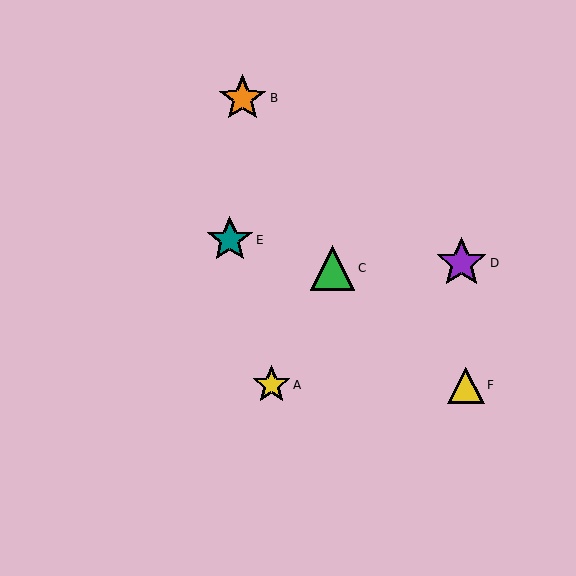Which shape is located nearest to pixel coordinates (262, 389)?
The yellow star (labeled A) at (271, 385) is nearest to that location.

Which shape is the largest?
The purple star (labeled D) is the largest.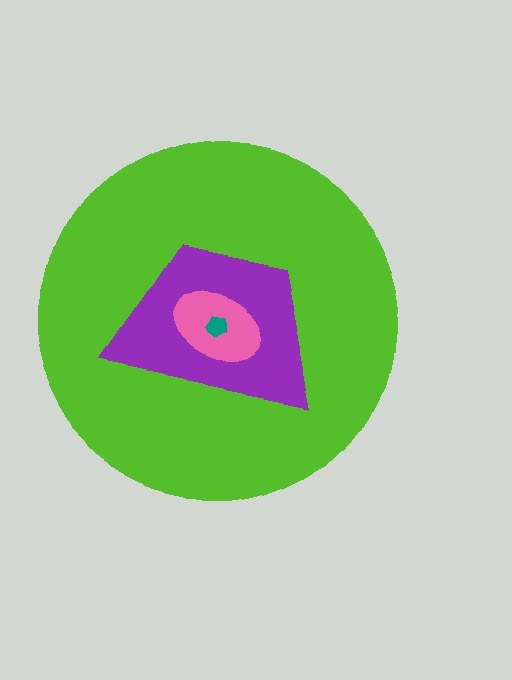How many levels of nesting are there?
4.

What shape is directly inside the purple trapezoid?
The pink ellipse.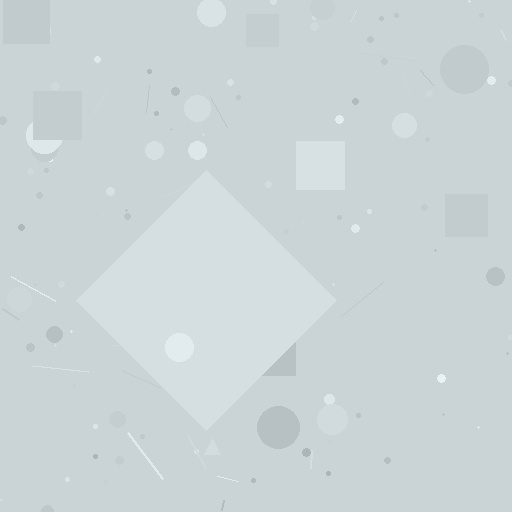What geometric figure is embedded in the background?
A diamond is embedded in the background.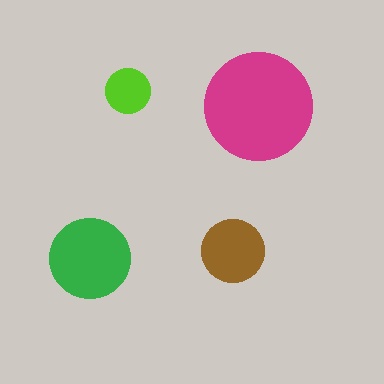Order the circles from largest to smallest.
the magenta one, the green one, the brown one, the lime one.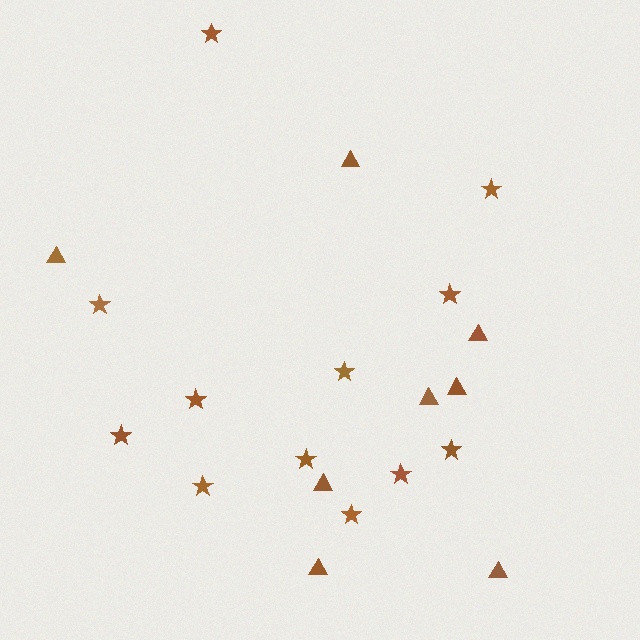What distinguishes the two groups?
There are 2 groups: one group of triangles (8) and one group of stars (12).